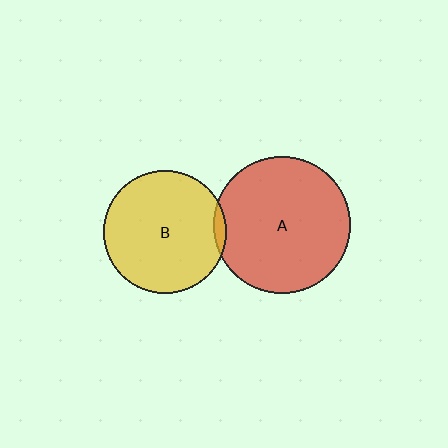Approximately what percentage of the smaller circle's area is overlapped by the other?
Approximately 5%.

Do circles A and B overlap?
Yes.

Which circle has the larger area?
Circle A (red).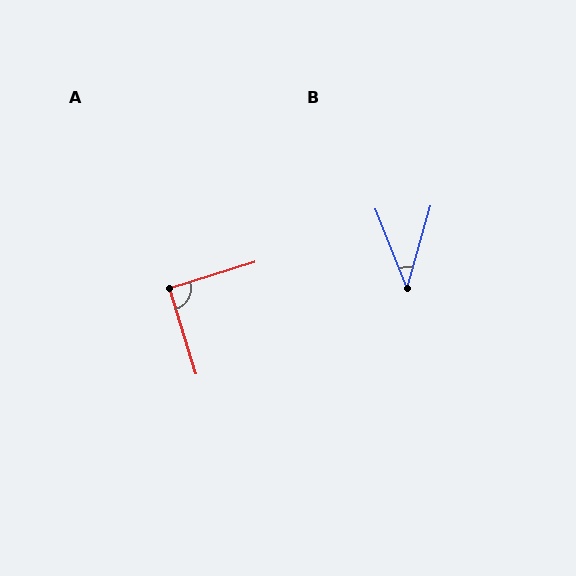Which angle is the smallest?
B, at approximately 37 degrees.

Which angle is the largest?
A, at approximately 90 degrees.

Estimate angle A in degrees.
Approximately 90 degrees.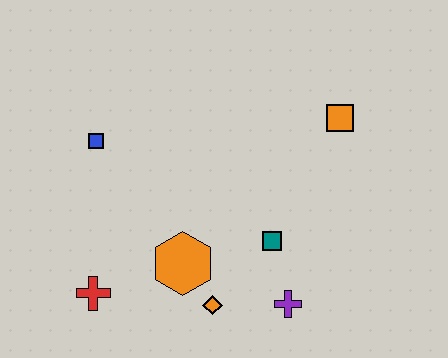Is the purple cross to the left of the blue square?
No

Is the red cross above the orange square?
No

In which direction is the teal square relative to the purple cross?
The teal square is above the purple cross.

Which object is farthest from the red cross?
The orange square is farthest from the red cross.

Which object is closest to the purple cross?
The teal square is closest to the purple cross.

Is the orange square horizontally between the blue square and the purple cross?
No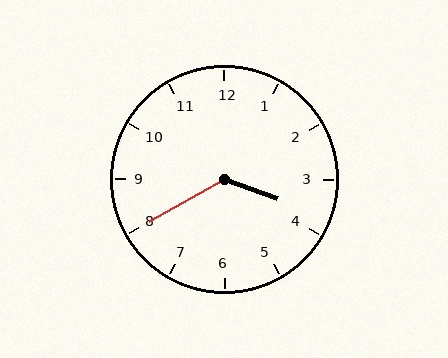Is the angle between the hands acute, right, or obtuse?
It is obtuse.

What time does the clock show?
3:40.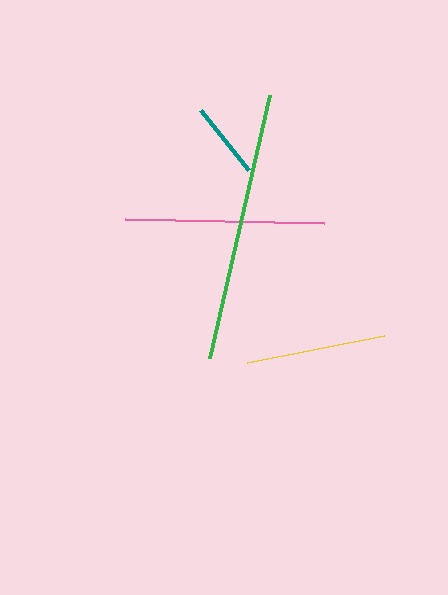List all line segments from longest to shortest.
From longest to shortest: green, pink, yellow, teal.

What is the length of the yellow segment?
The yellow segment is approximately 140 pixels long.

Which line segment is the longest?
The green line is the longest at approximately 269 pixels.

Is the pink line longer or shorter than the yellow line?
The pink line is longer than the yellow line.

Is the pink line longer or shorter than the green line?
The green line is longer than the pink line.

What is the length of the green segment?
The green segment is approximately 269 pixels long.